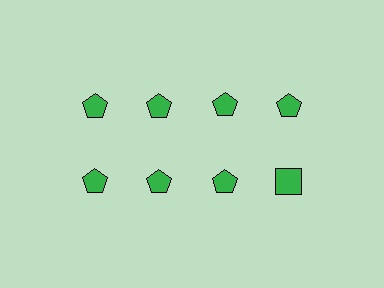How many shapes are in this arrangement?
There are 8 shapes arranged in a grid pattern.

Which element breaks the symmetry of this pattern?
The green square in the second row, second from right column breaks the symmetry. All other shapes are green pentagons.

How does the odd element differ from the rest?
It has a different shape: square instead of pentagon.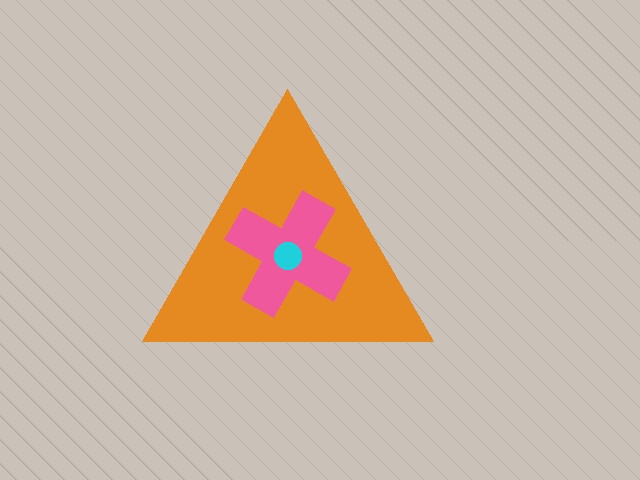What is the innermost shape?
The cyan circle.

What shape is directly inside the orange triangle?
The pink cross.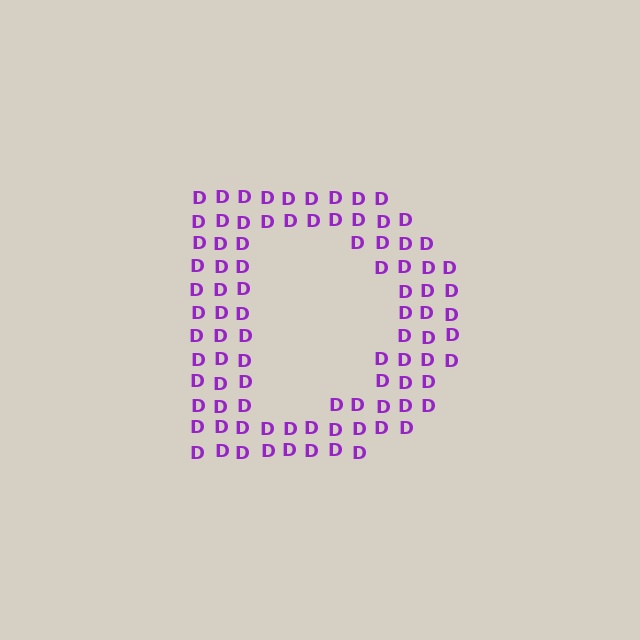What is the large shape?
The large shape is the letter D.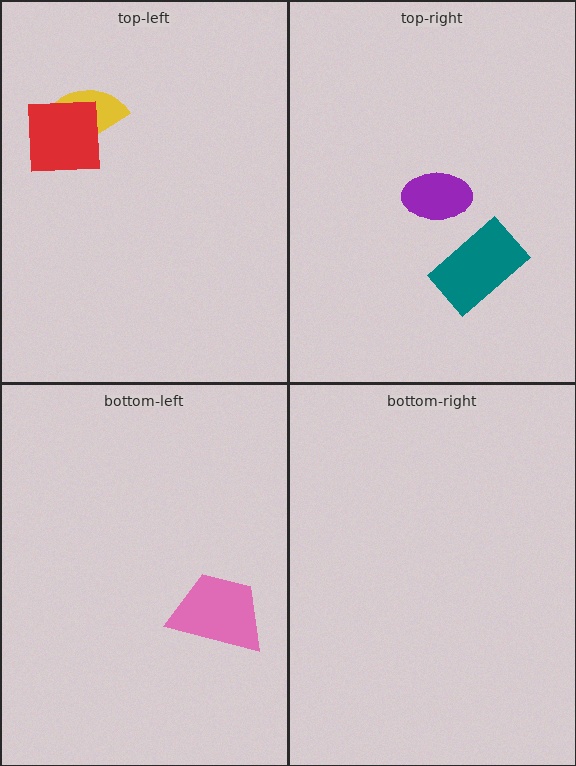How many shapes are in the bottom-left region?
1.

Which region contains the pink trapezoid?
The bottom-left region.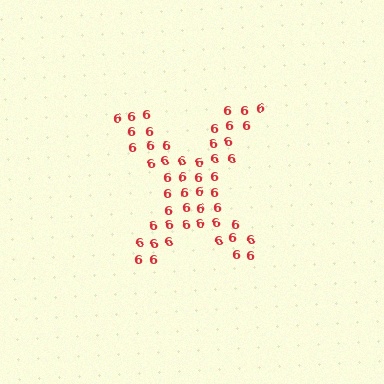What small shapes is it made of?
It is made of small digit 6's.